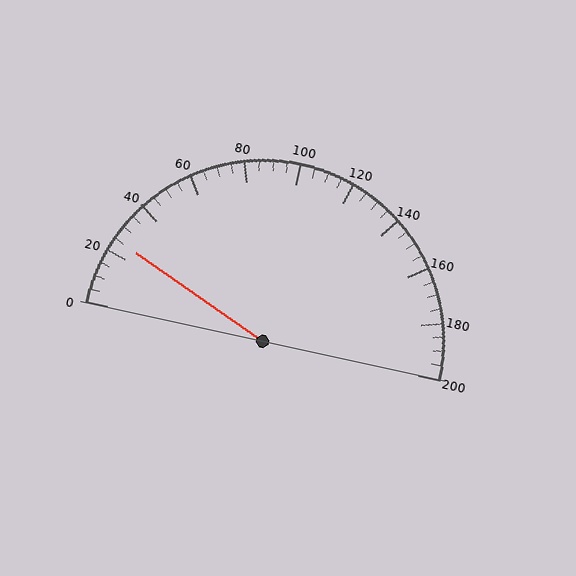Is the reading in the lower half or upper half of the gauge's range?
The reading is in the lower half of the range (0 to 200).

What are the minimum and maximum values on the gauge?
The gauge ranges from 0 to 200.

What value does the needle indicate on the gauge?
The needle indicates approximately 25.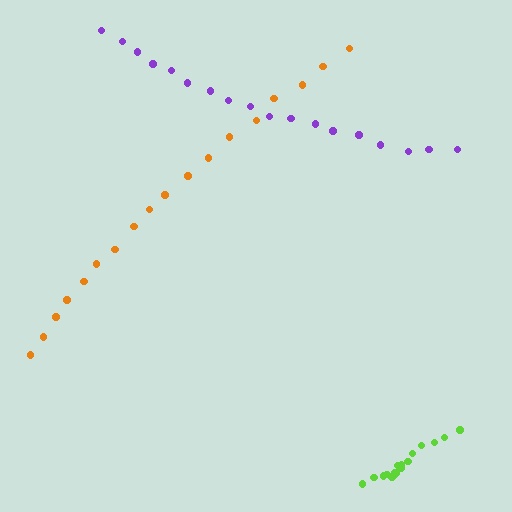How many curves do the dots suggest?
There are 3 distinct paths.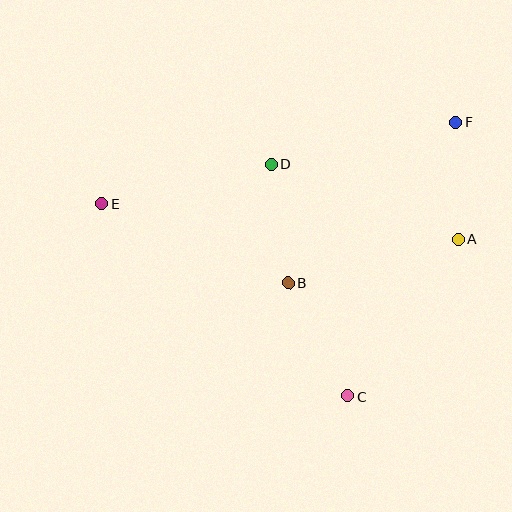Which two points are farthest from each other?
Points E and F are farthest from each other.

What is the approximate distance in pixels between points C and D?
The distance between C and D is approximately 244 pixels.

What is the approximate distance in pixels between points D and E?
The distance between D and E is approximately 174 pixels.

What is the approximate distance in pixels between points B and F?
The distance between B and F is approximately 232 pixels.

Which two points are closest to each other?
Points A and F are closest to each other.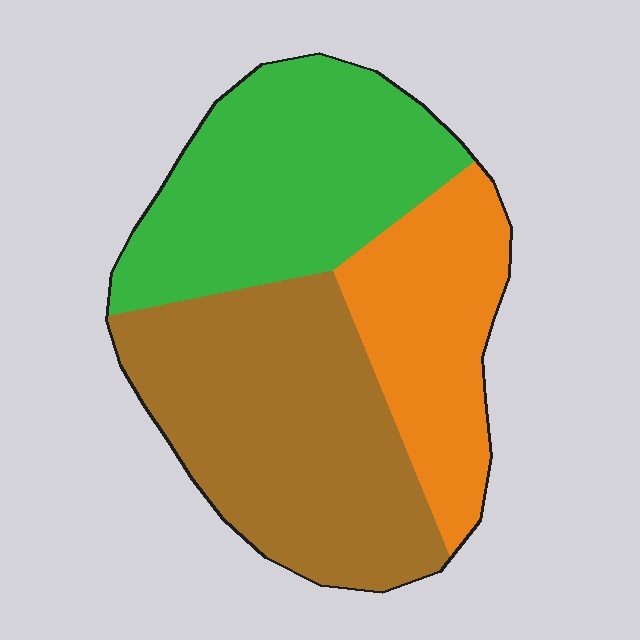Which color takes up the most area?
Brown, at roughly 40%.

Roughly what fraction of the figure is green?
Green covers about 35% of the figure.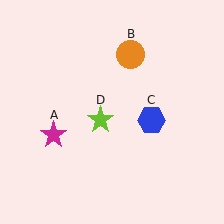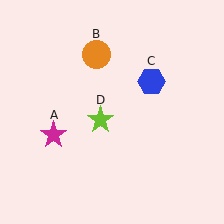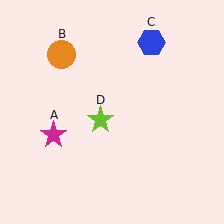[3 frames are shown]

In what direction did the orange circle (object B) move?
The orange circle (object B) moved left.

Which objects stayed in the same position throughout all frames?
Magenta star (object A) and lime star (object D) remained stationary.